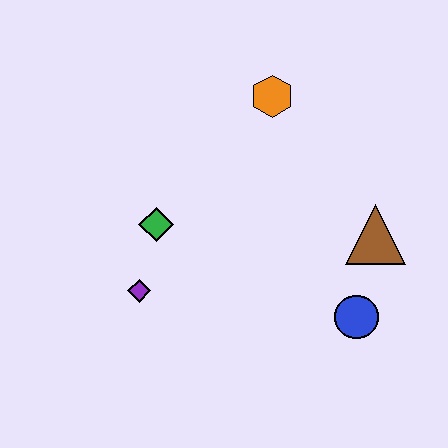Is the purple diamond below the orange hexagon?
Yes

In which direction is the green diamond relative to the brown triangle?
The green diamond is to the left of the brown triangle.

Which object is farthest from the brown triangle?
The purple diamond is farthest from the brown triangle.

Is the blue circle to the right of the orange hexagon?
Yes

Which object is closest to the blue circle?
The brown triangle is closest to the blue circle.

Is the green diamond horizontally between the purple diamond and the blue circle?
Yes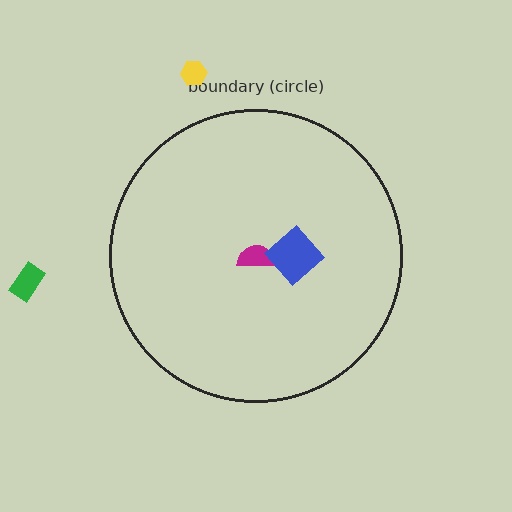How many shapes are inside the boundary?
2 inside, 2 outside.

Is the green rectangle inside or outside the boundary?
Outside.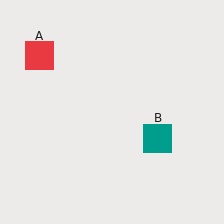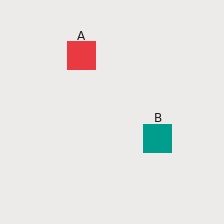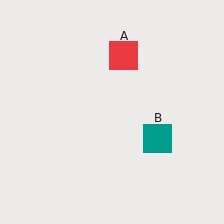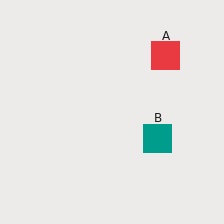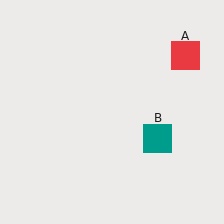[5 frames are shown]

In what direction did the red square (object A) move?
The red square (object A) moved right.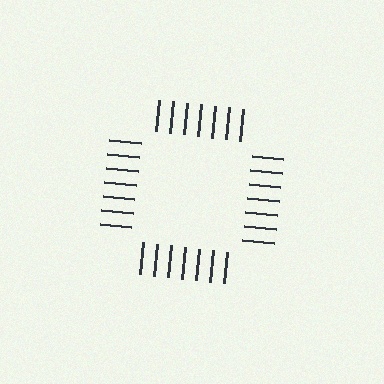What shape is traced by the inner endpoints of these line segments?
An illusory square — the line segments terminate on its edges but no continuous stroke is drawn.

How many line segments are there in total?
28 — 7 along each of the 4 edges.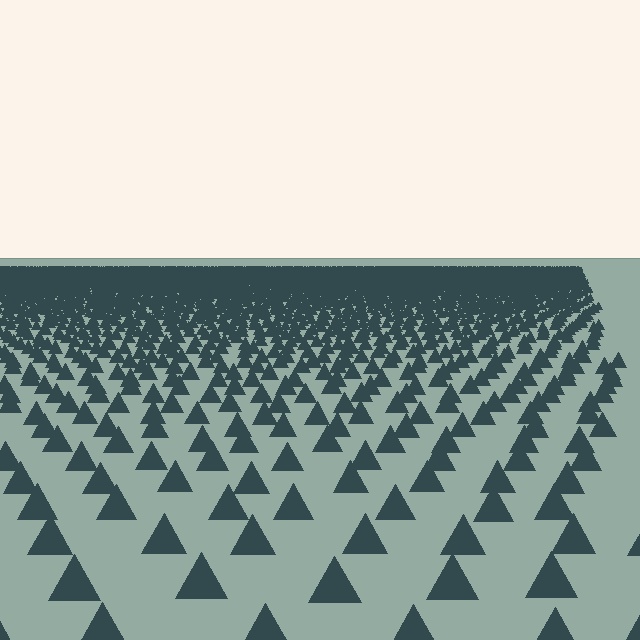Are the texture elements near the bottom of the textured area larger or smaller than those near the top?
Larger. Near the bottom, elements are closer to the viewer and appear at a bigger on-screen size.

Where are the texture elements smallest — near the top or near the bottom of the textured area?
Near the top.